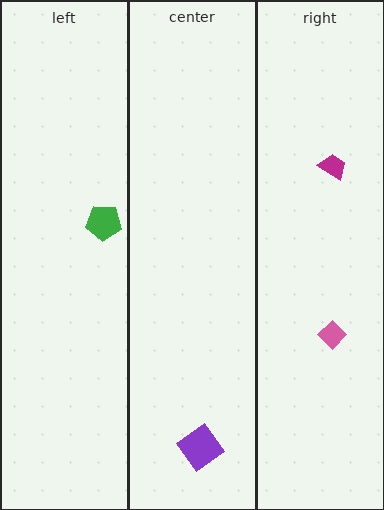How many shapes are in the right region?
2.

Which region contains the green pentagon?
The left region.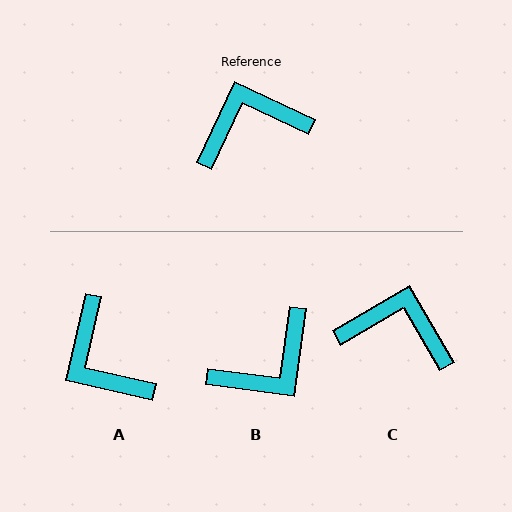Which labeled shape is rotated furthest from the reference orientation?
B, about 163 degrees away.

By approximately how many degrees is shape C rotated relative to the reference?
Approximately 34 degrees clockwise.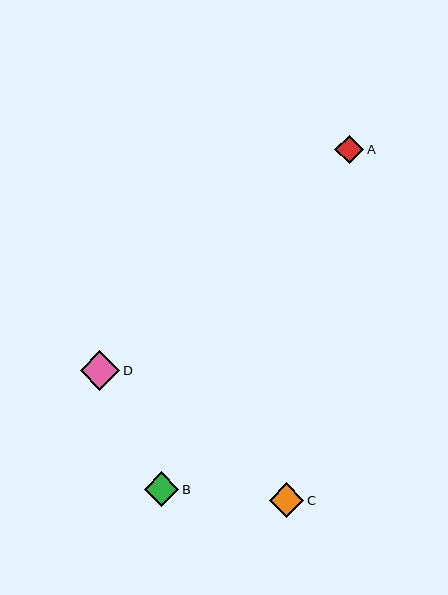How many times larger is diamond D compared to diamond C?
Diamond D is approximately 1.1 times the size of diamond C.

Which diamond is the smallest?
Diamond A is the smallest with a size of approximately 29 pixels.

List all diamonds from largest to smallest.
From largest to smallest: D, B, C, A.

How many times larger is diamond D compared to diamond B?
Diamond D is approximately 1.1 times the size of diamond B.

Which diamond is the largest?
Diamond D is the largest with a size of approximately 39 pixels.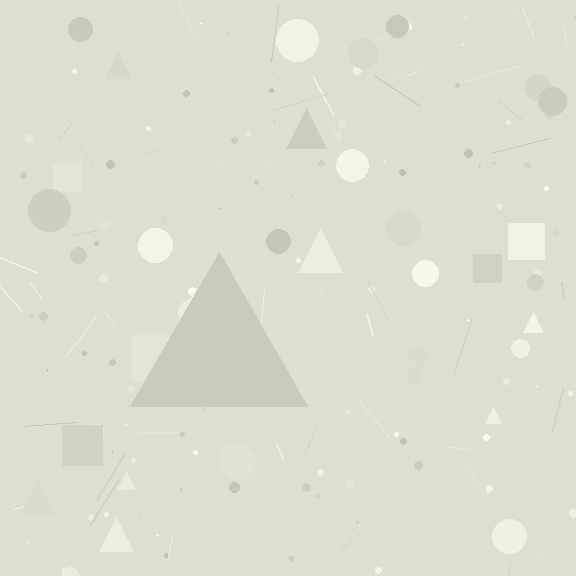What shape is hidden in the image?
A triangle is hidden in the image.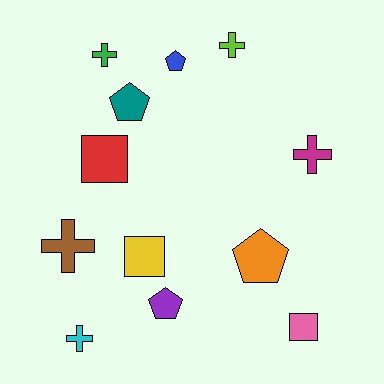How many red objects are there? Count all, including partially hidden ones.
There is 1 red object.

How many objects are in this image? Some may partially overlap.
There are 12 objects.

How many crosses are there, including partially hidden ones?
There are 5 crosses.